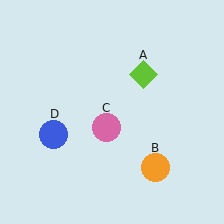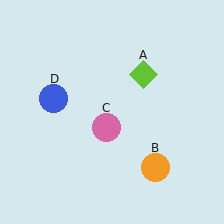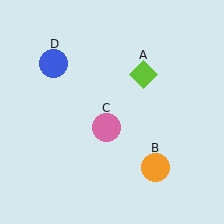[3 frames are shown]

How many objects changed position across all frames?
1 object changed position: blue circle (object D).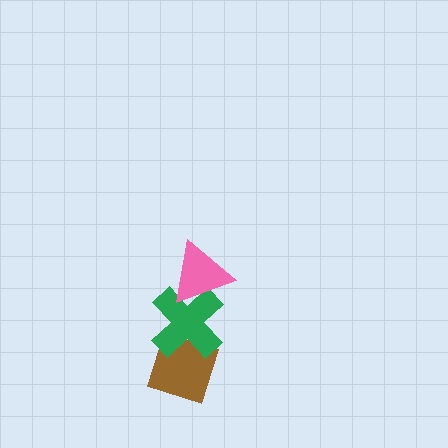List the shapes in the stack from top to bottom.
From top to bottom: the pink triangle, the green cross, the brown diamond.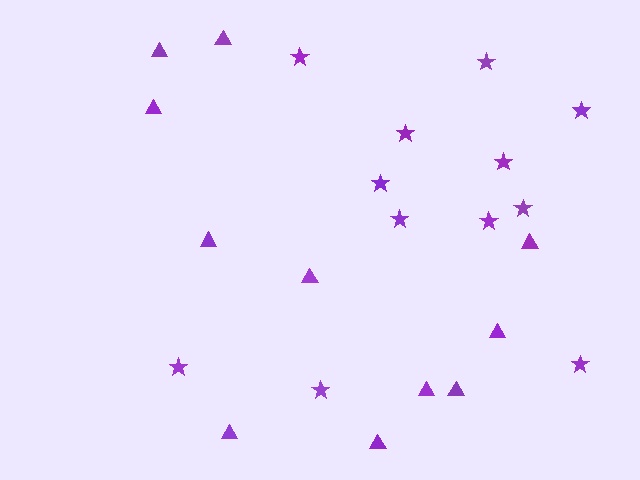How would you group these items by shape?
There are 2 groups: one group of triangles (11) and one group of stars (12).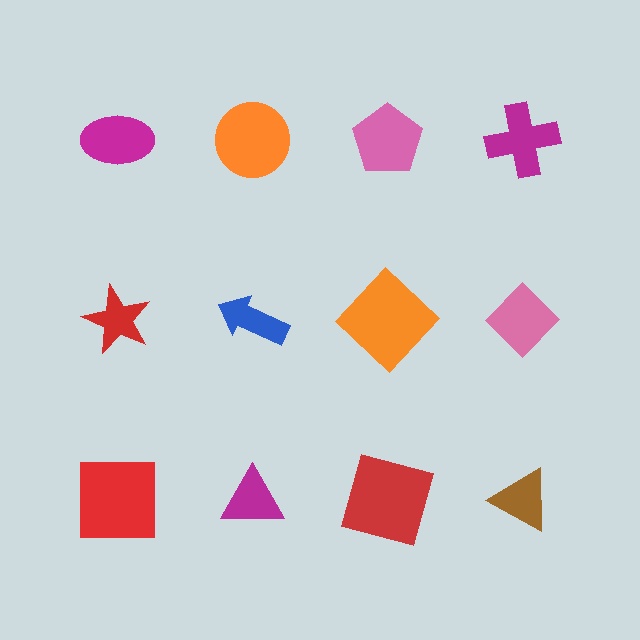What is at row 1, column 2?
An orange circle.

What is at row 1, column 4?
A magenta cross.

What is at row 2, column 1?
A red star.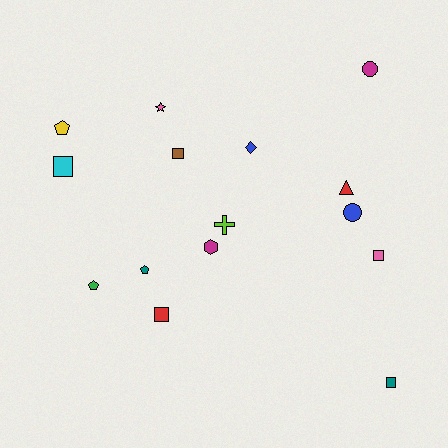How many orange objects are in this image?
There are no orange objects.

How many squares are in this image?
There are 5 squares.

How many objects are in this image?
There are 15 objects.